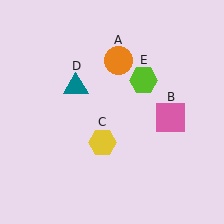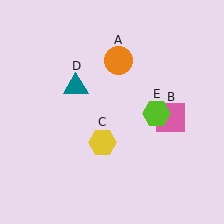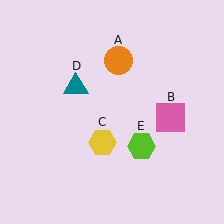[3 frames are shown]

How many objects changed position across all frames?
1 object changed position: lime hexagon (object E).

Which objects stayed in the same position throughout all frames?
Orange circle (object A) and pink square (object B) and yellow hexagon (object C) and teal triangle (object D) remained stationary.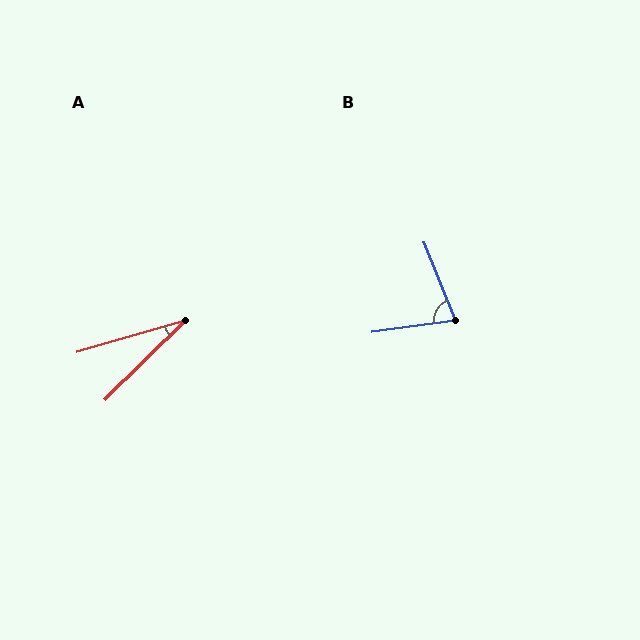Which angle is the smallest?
A, at approximately 29 degrees.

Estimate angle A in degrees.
Approximately 29 degrees.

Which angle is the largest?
B, at approximately 76 degrees.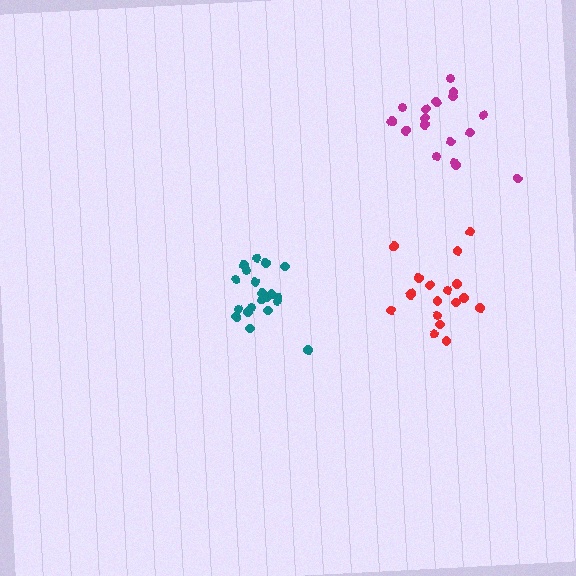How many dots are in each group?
Group 1: 18 dots, Group 2: 18 dots, Group 3: 20 dots (56 total).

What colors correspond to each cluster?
The clusters are colored: magenta, red, teal.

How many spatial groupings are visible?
There are 3 spatial groupings.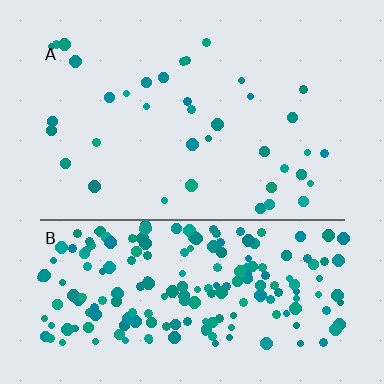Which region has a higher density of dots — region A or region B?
B (the bottom).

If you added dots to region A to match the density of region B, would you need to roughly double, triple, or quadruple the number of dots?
Approximately quadruple.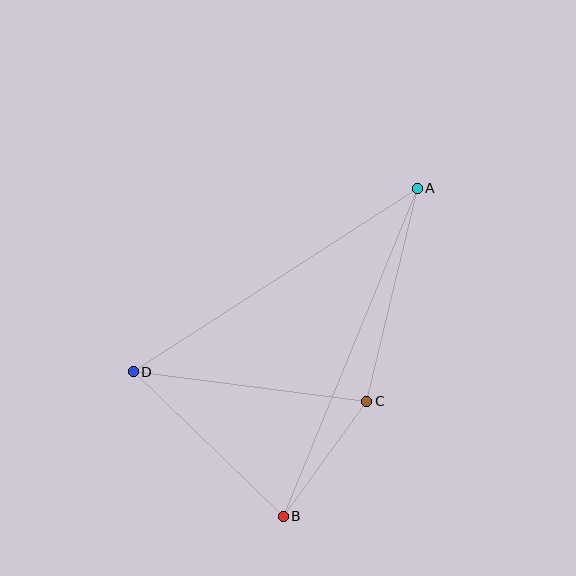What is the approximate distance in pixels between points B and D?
The distance between B and D is approximately 208 pixels.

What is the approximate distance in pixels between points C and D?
The distance between C and D is approximately 235 pixels.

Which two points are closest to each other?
Points B and C are closest to each other.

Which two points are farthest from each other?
Points A and B are farthest from each other.